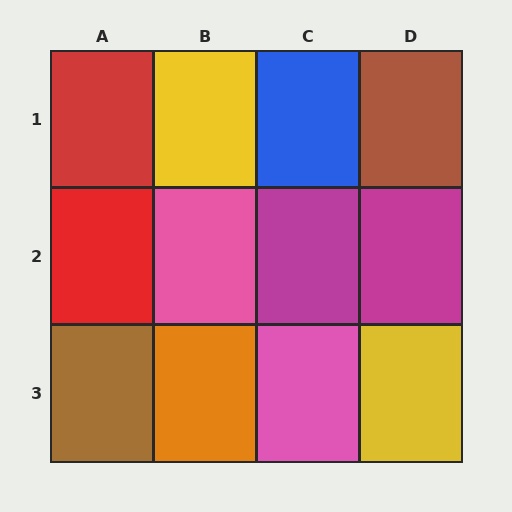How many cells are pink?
2 cells are pink.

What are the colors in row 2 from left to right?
Red, pink, magenta, magenta.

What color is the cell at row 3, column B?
Orange.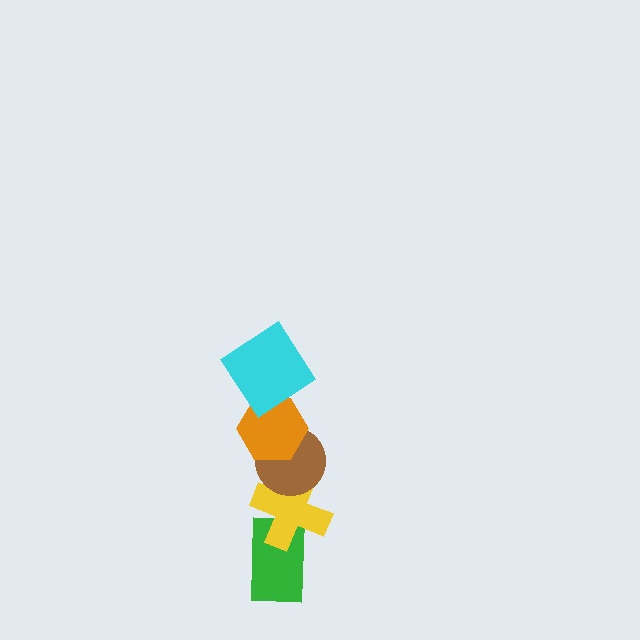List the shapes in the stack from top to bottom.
From top to bottom: the cyan diamond, the orange hexagon, the brown circle, the yellow cross, the green rectangle.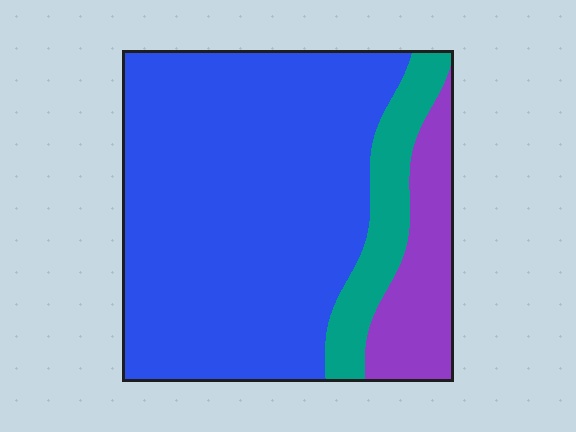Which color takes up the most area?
Blue, at roughly 70%.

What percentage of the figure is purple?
Purple takes up about one sixth (1/6) of the figure.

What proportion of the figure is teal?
Teal covers around 15% of the figure.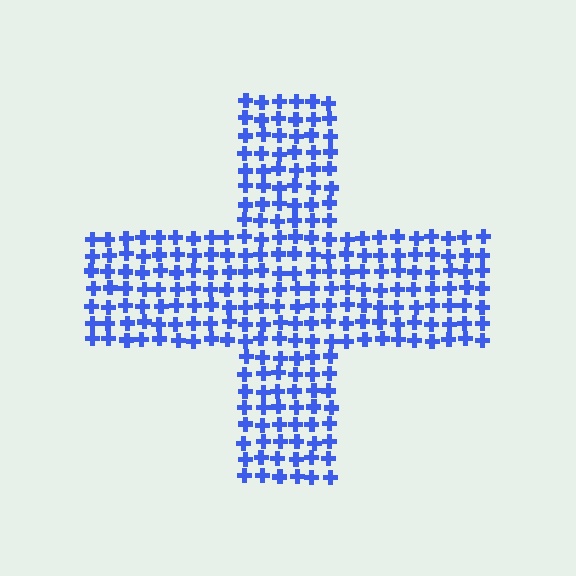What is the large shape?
The large shape is a cross.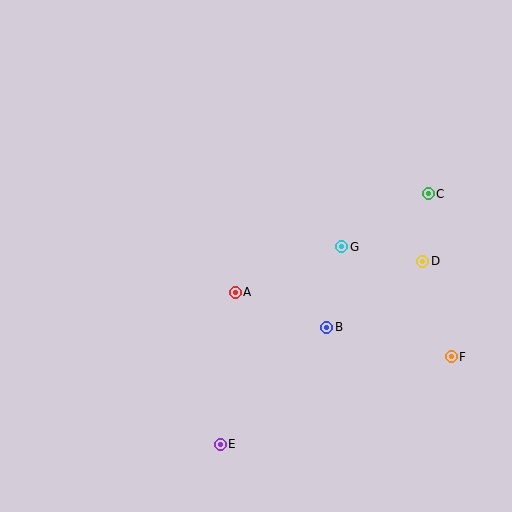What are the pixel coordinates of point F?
Point F is at (451, 357).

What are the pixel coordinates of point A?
Point A is at (235, 292).